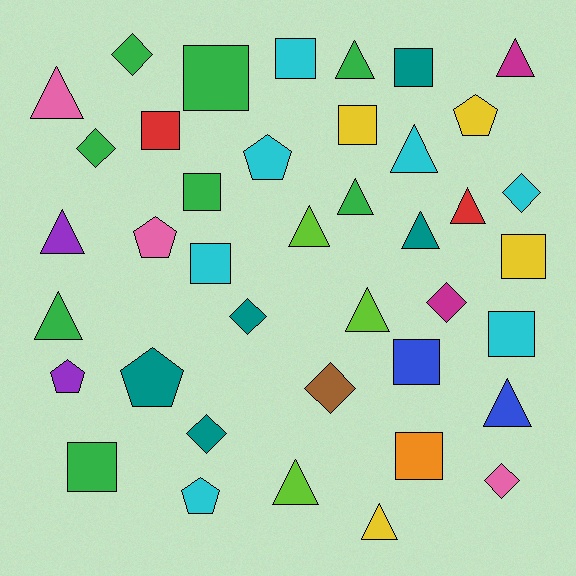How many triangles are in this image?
There are 14 triangles.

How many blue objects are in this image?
There are 2 blue objects.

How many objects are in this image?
There are 40 objects.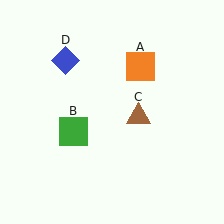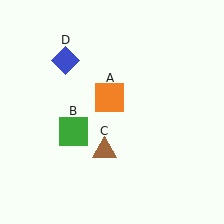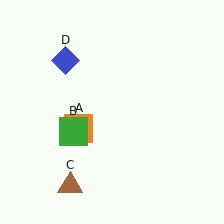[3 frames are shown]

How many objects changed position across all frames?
2 objects changed position: orange square (object A), brown triangle (object C).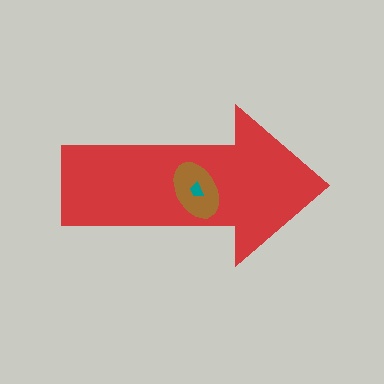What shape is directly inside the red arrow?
The brown ellipse.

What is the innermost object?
The teal trapezoid.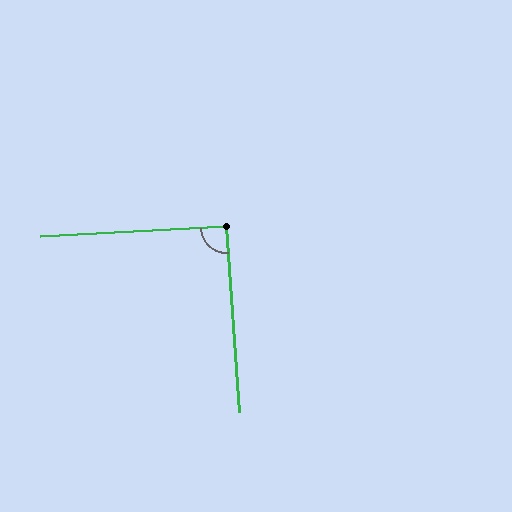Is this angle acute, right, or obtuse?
It is approximately a right angle.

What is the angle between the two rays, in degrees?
Approximately 91 degrees.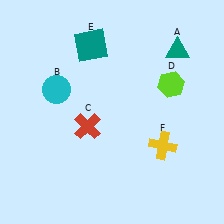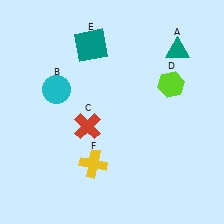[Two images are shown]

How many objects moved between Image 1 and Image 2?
1 object moved between the two images.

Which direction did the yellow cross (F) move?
The yellow cross (F) moved left.